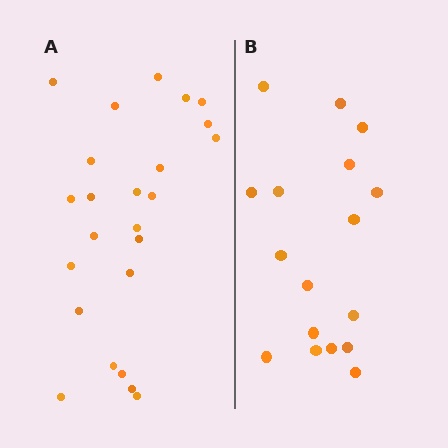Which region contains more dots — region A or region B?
Region A (the left region) has more dots.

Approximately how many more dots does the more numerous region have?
Region A has roughly 8 or so more dots than region B.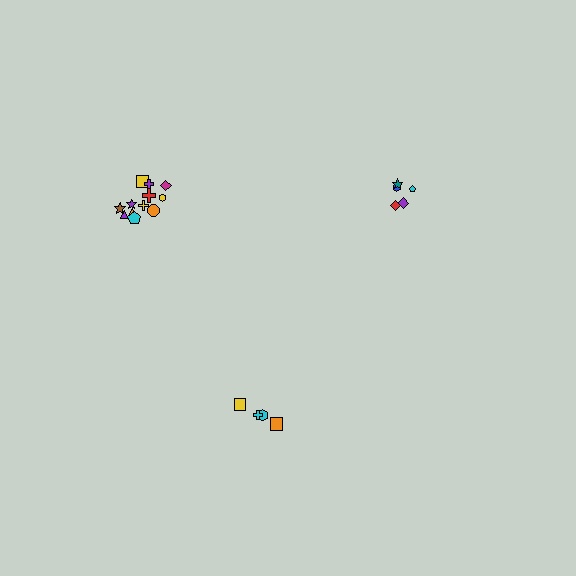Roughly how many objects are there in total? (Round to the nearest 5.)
Roughly 20 objects in total.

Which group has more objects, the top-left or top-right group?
The top-left group.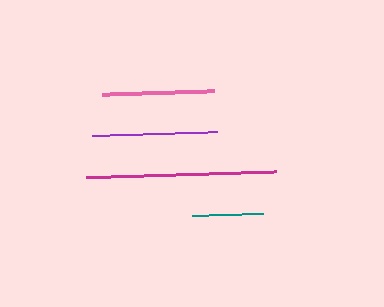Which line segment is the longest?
The magenta line is the longest at approximately 190 pixels.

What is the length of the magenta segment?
The magenta segment is approximately 190 pixels long.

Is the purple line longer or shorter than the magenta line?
The magenta line is longer than the purple line.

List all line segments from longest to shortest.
From longest to shortest: magenta, purple, pink, teal.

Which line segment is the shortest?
The teal line is the shortest at approximately 71 pixels.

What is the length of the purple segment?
The purple segment is approximately 126 pixels long.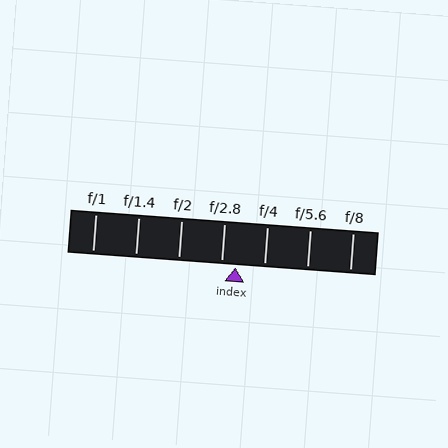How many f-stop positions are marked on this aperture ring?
There are 7 f-stop positions marked.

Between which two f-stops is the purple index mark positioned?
The index mark is between f/2.8 and f/4.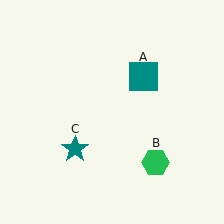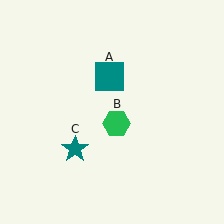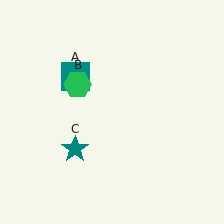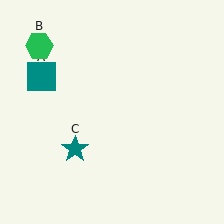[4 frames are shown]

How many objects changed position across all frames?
2 objects changed position: teal square (object A), green hexagon (object B).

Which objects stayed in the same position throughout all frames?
Teal star (object C) remained stationary.